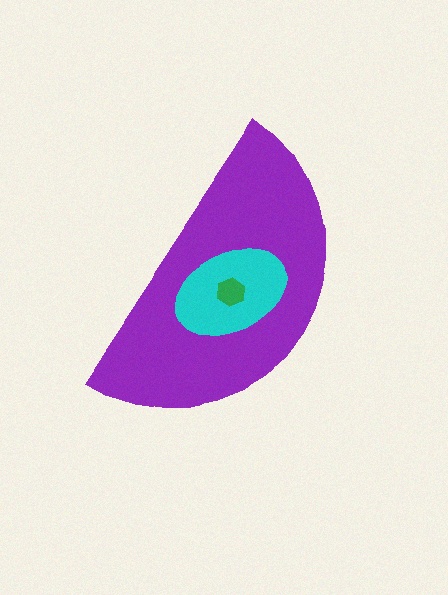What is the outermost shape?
The purple semicircle.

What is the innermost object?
The green hexagon.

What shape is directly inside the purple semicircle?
The cyan ellipse.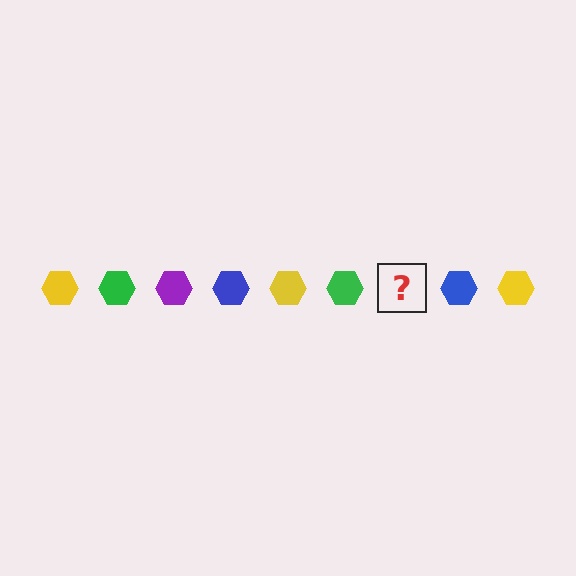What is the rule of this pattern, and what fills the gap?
The rule is that the pattern cycles through yellow, green, purple, blue hexagons. The gap should be filled with a purple hexagon.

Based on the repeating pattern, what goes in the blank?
The blank should be a purple hexagon.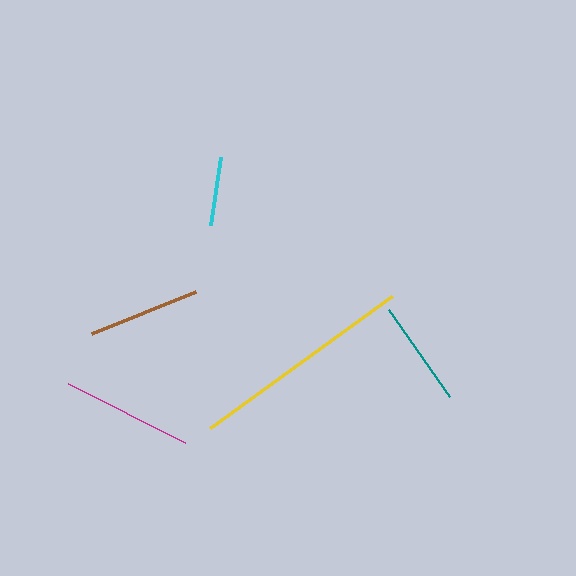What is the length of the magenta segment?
The magenta segment is approximately 131 pixels long.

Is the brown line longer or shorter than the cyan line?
The brown line is longer than the cyan line.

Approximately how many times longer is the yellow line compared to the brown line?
The yellow line is approximately 2.0 times the length of the brown line.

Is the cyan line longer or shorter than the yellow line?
The yellow line is longer than the cyan line.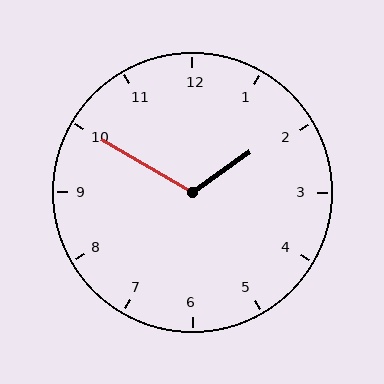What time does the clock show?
1:50.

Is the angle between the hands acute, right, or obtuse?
It is obtuse.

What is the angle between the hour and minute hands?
Approximately 115 degrees.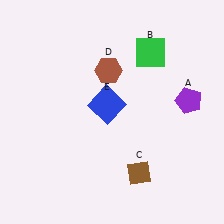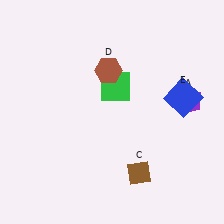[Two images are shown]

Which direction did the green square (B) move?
The green square (B) moved left.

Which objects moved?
The objects that moved are: the green square (B), the blue square (E).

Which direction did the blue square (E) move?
The blue square (E) moved right.